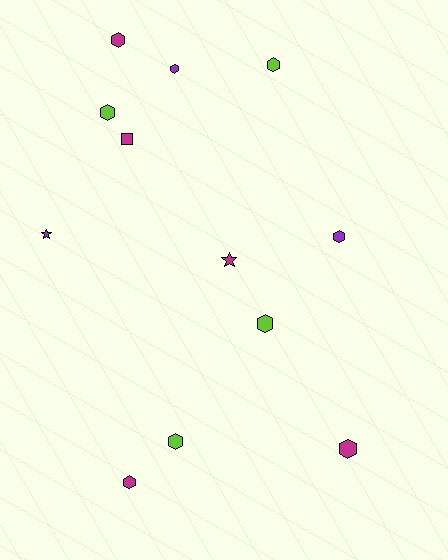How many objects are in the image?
There are 12 objects.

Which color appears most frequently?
Magenta, with 5 objects.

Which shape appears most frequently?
Hexagon, with 9 objects.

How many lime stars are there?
There are no lime stars.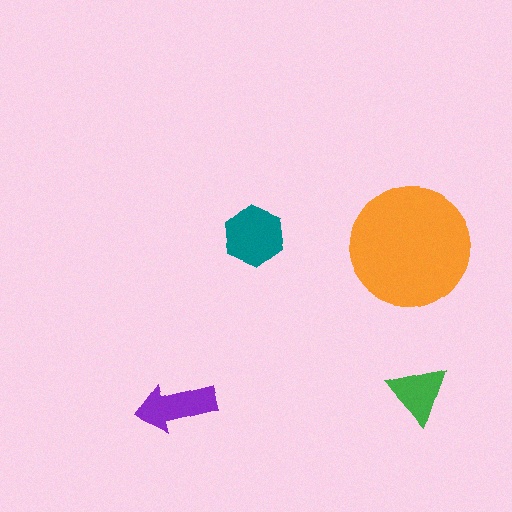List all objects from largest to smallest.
The orange circle, the teal hexagon, the purple arrow, the green triangle.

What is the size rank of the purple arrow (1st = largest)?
3rd.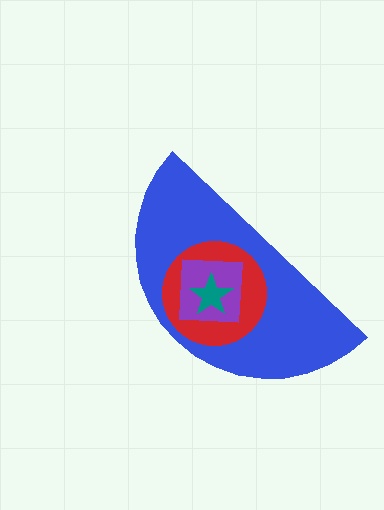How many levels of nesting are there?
4.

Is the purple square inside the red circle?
Yes.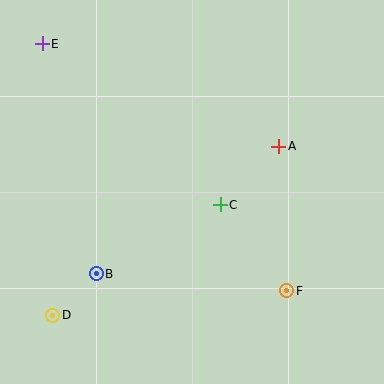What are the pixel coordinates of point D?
Point D is at (53, 315).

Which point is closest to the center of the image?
Point C at (220, 205) is closest to the center.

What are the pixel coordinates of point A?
Point A is at (279, 146).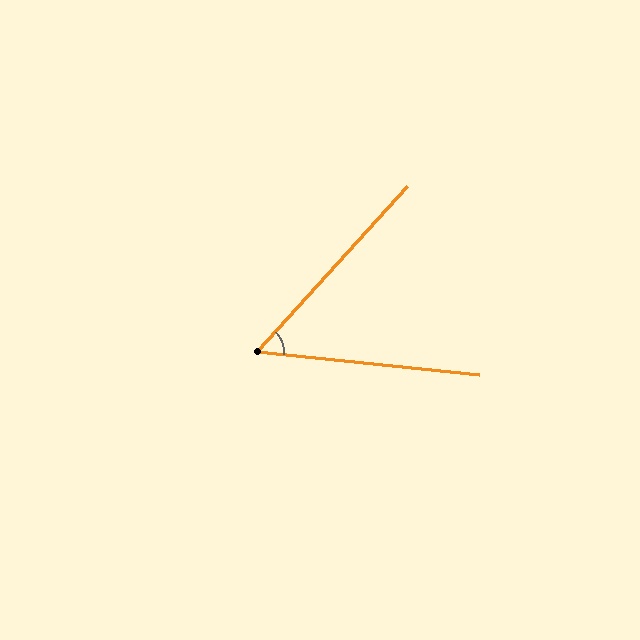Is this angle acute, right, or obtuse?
It is acute.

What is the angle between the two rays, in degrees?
Approximately 54 degrees.